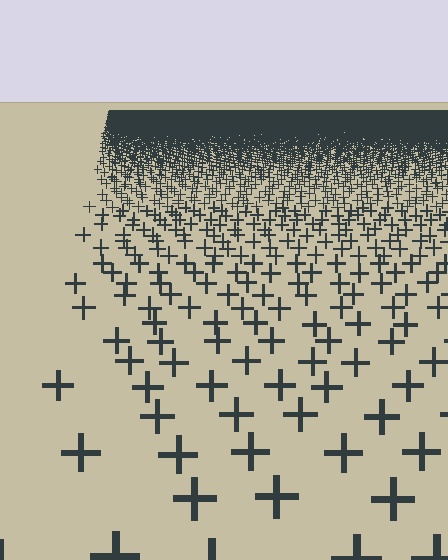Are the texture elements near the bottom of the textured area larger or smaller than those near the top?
Larger. Near the bottom, elements are closer to the viewer and appear at a bigger on-screen size.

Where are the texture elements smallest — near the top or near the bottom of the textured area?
Near the top.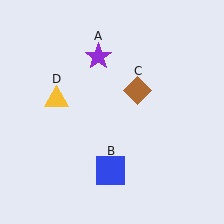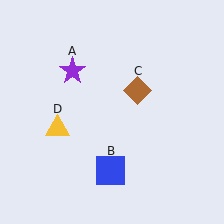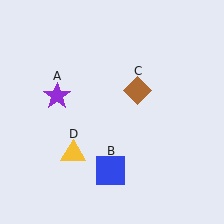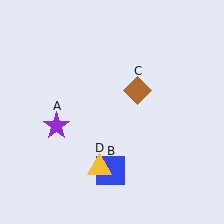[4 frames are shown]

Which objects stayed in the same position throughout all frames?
Blue square (object B) and brown diamond (object C) remained stationary.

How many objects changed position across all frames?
2 objects changed position: purple star (object A), yellow triangle (object D).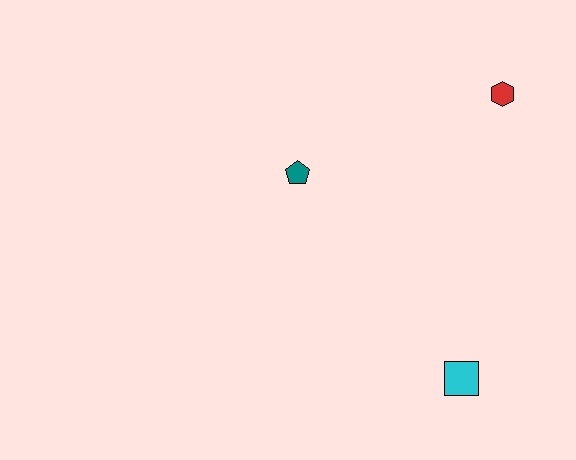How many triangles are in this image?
There are no triangles.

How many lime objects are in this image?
There are no lime objects.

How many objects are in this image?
There are 3 objects.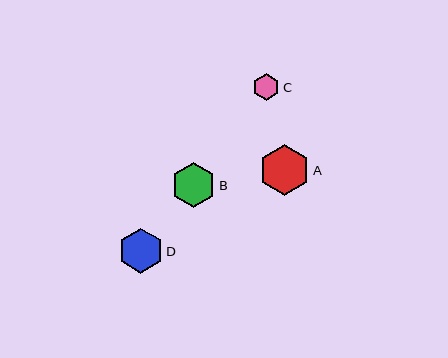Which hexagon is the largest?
Hexagon A is the largest with a size of approximately 51 pixels.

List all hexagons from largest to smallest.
From largest to smallest: A, D, B, C.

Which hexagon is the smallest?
Hexagon C is the smallest with a size of approximately 27 pixels.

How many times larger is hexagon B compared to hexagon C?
Hexagon B is approximately 1.6 times the size of hexagon C.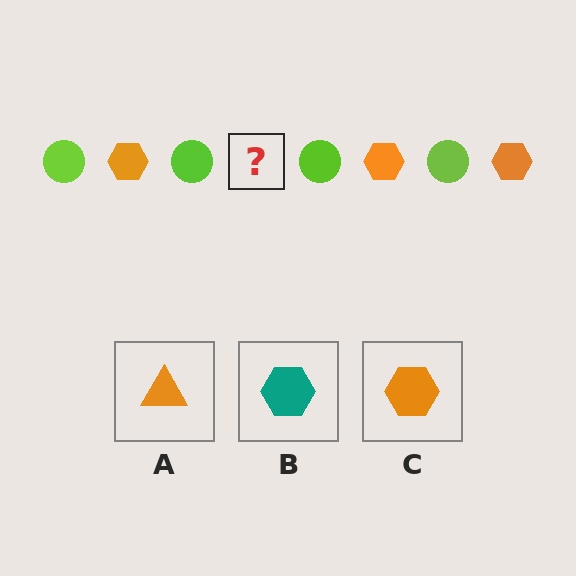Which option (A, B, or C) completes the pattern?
C.